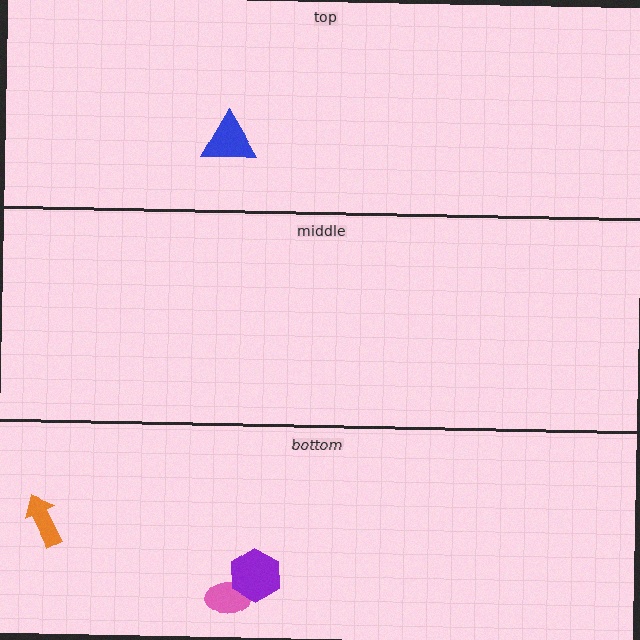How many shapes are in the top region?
1.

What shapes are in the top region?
The blue triangle.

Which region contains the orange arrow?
The bottom region.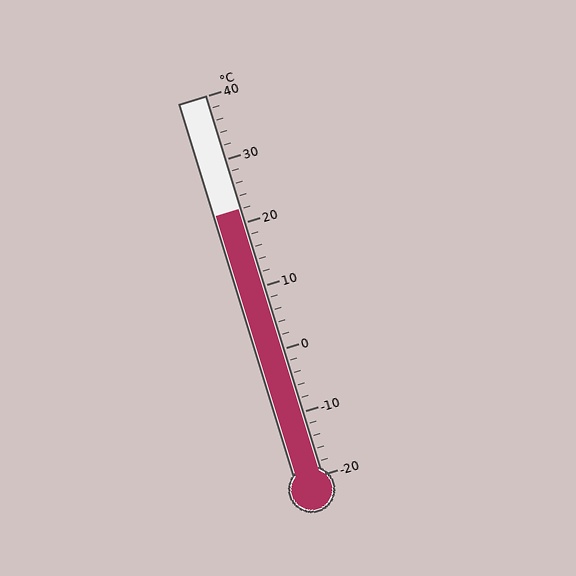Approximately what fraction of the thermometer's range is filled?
The thermometer is filled to approximately 70% of its range.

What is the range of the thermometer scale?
The thermometer scale ranges from -20°C to 40°C.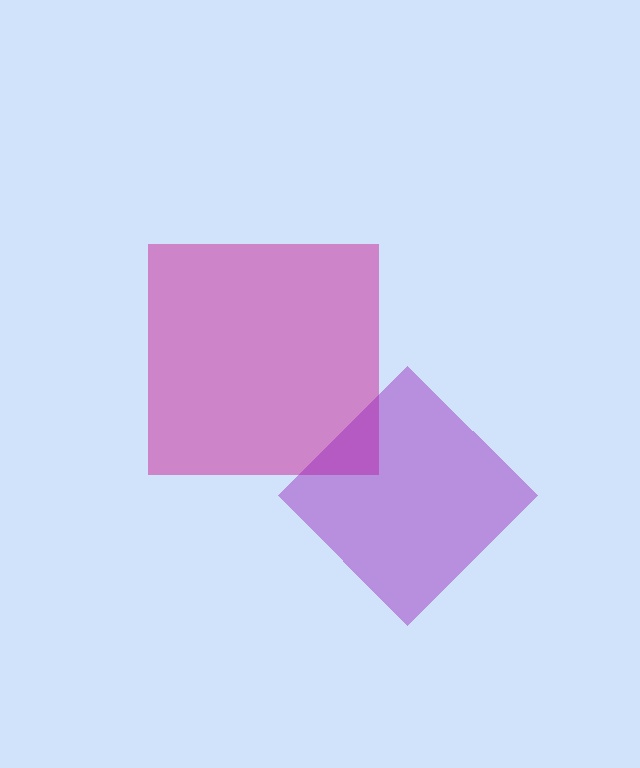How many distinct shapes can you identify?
There are 2 distinct shapes: a magenta square, a purple diamond.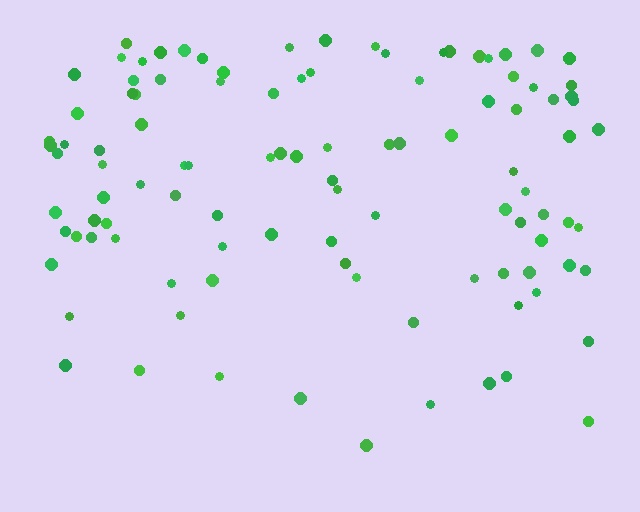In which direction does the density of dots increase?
From bottom to top, with the top side densest.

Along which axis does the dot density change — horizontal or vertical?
Vertical.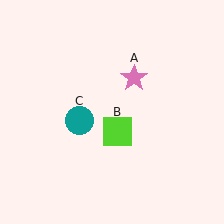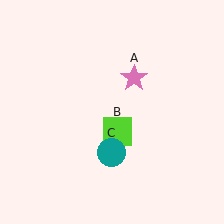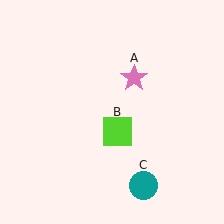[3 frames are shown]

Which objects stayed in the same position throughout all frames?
Pink star (object A) and lime square (object B) remained stationary.